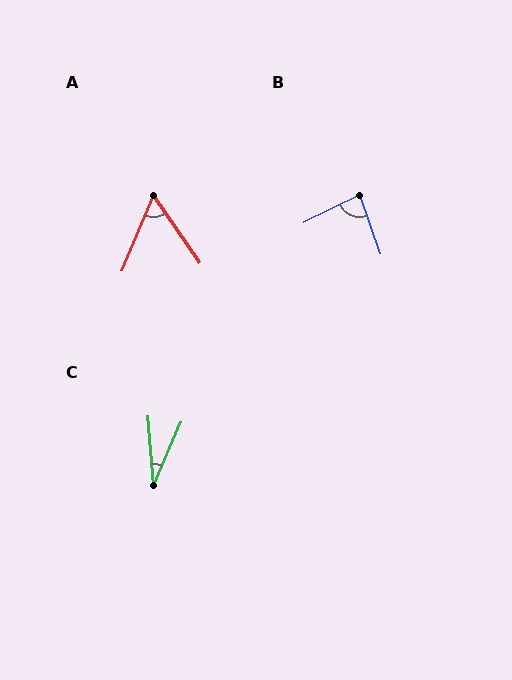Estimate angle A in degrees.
Approximately 57 degrees.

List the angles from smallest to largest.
C (28°), A (57°), B (84°).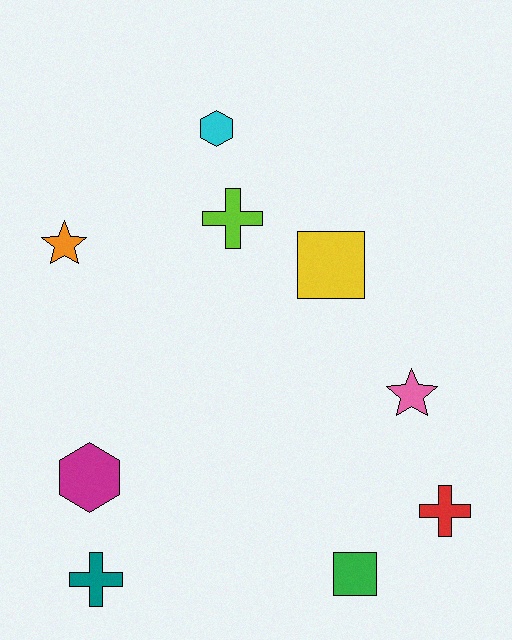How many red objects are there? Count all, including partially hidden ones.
There is 1 red object.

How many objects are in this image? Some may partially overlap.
There are 9 objects.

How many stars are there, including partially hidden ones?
There are 2 stars.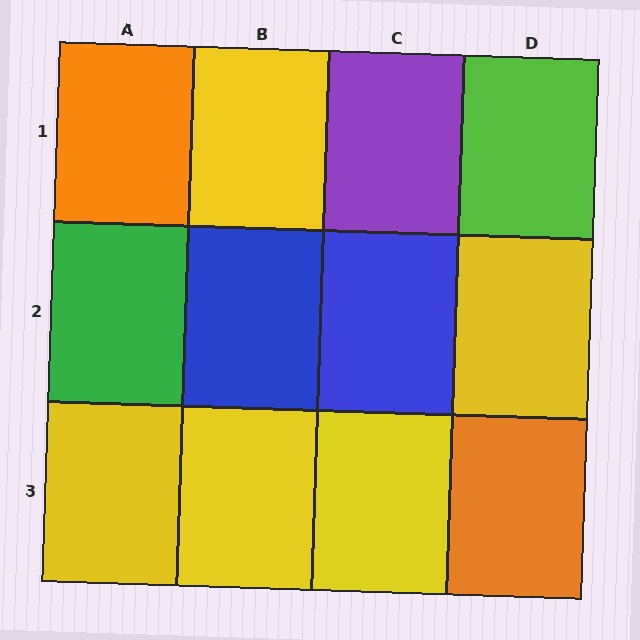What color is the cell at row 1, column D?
Lime.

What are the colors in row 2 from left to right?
Green, blue, blue, yellow.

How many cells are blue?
2 cells are blue.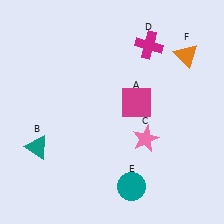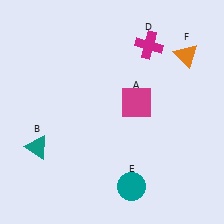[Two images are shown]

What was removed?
The pink star (C) was removed in Image 2.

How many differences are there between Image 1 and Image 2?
There is 1 difference between the two images.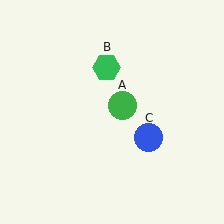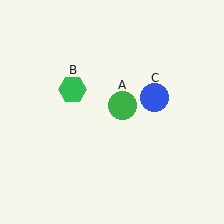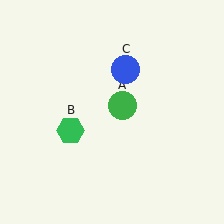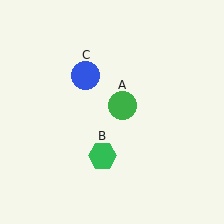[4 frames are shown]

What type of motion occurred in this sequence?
The green hexagon (object B), blue circle (object C) rotated counterclockwise around the center of the scene.